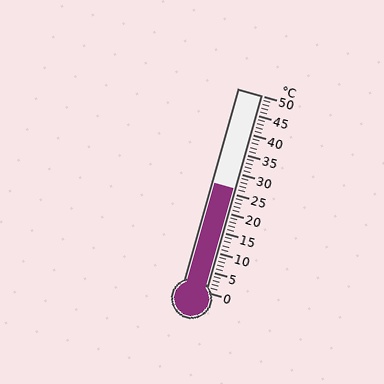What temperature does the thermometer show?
The thermometer shows approximately 26°C.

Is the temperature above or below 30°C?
The temperature is below 30°C.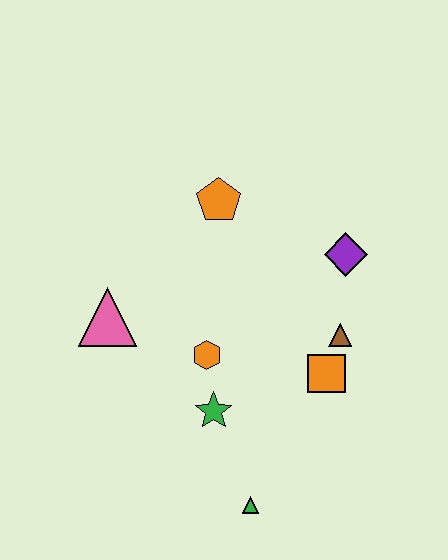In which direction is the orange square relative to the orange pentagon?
The orange square is below the orange pentagon.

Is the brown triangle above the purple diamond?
No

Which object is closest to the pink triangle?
The orange hexagon is closest to the pink triangle.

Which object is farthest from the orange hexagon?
The purple diamond is farthest from the orange hexagon.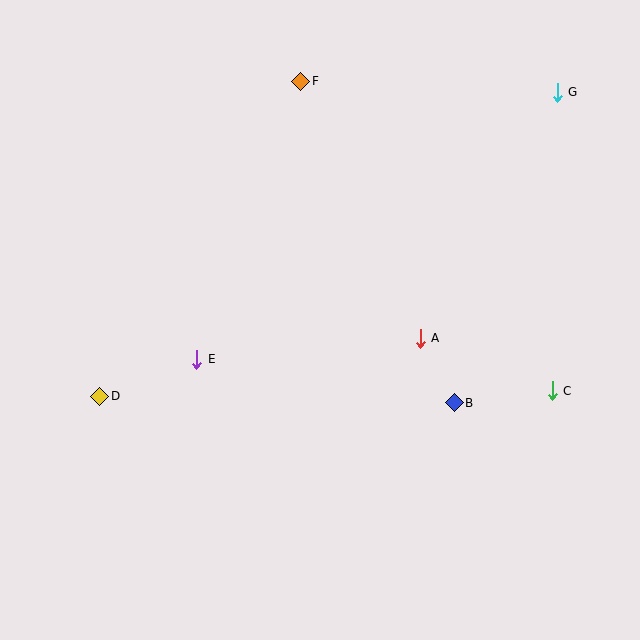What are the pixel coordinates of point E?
Point E is at (197, 359).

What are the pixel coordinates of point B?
Point B is at (454, 403).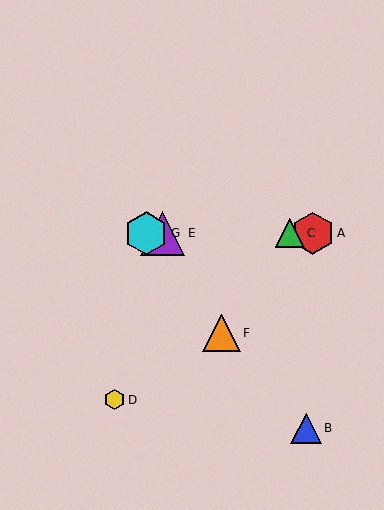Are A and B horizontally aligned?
No, A is at y≈233 and B is at y≈428.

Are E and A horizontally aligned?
Yes, both are at y≈233.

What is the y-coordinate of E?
Object E is at y≈233.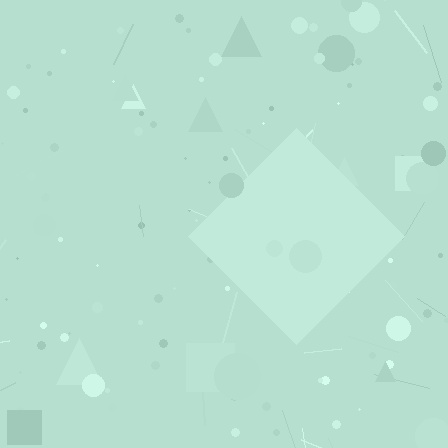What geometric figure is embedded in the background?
A diamond is embedded in the background.